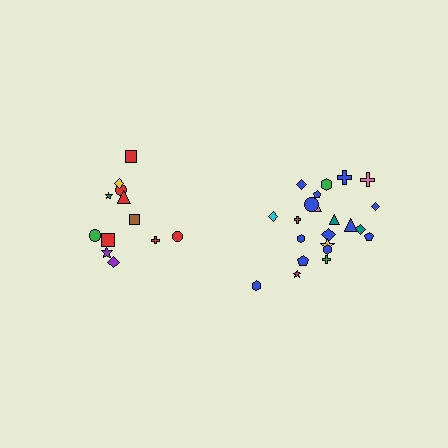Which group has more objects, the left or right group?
The right group.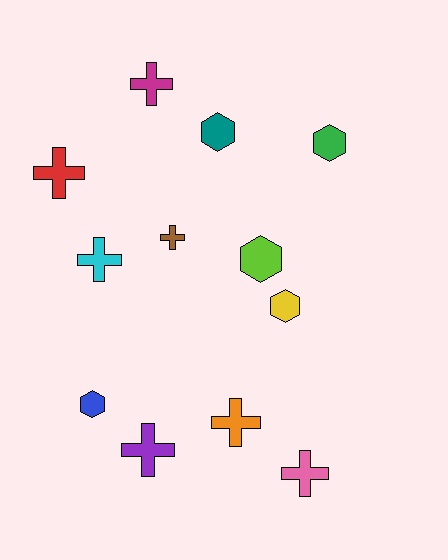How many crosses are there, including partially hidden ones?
There are 7 crosses.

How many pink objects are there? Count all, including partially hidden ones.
There is 1 pink object.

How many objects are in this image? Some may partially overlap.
There are 12 objects.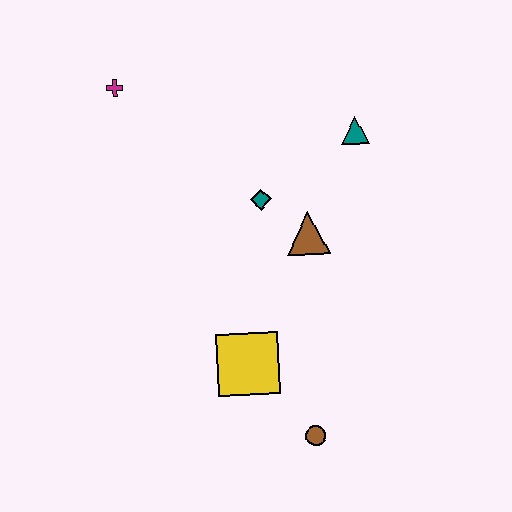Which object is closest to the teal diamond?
The brown triangle is closest to the teal diamond.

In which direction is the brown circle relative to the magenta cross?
The brown circle is below the magenta cross.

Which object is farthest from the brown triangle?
The magenta cross is farthest from the brown triangle.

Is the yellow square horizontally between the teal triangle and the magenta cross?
Yes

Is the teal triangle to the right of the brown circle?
Yes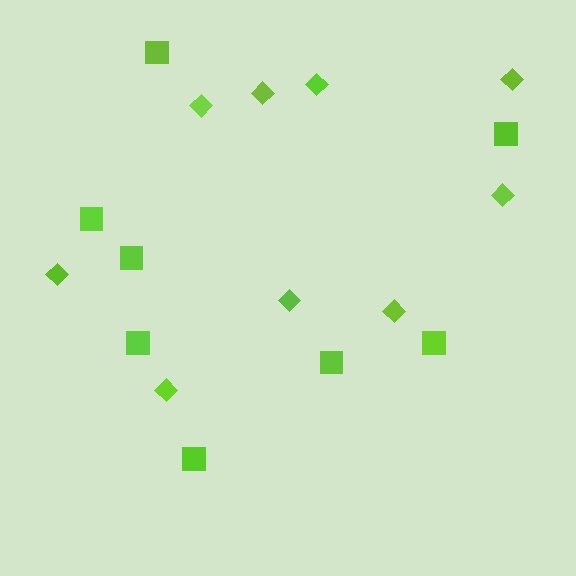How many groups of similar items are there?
There are 2 groups: one group of squares (8) and one group of diamonds (9).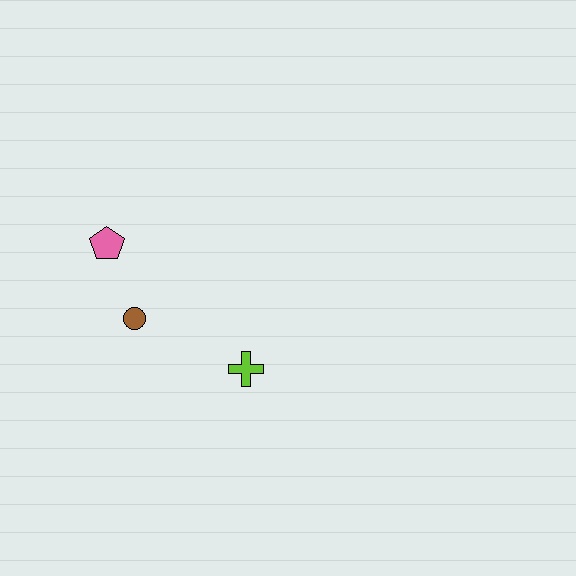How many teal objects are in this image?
There are no teal objects.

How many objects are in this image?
There are 3 objects.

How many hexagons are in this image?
There are no hexagons.